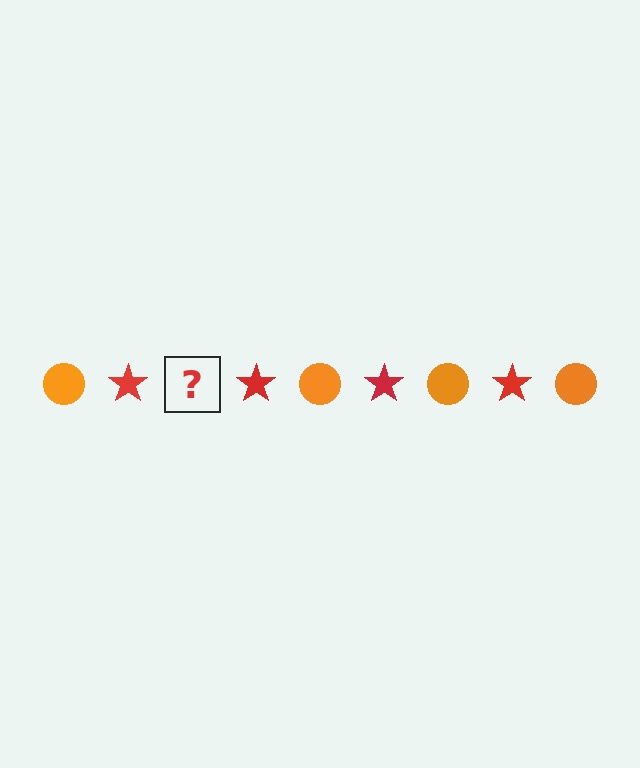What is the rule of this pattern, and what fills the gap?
The rule is that the pattern alternates between orange circle and red star. The gap should be filled with an orange circle.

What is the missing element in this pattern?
The missing element is an orange circle.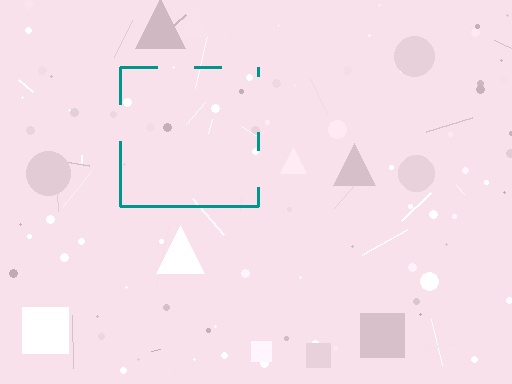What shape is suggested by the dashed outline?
The dashed outline suggests a square.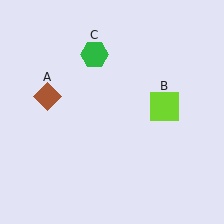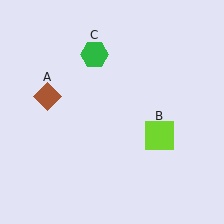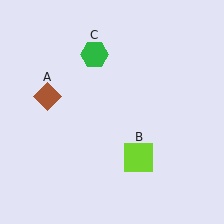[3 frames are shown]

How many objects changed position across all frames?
1 object changed position: lime square (object B).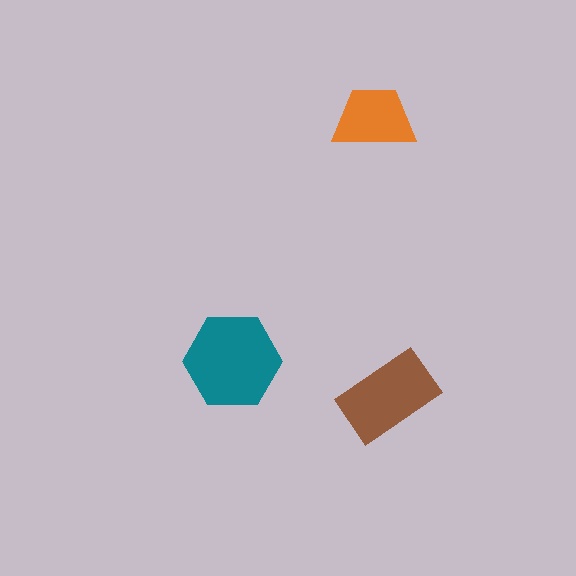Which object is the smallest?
The orange trapezoid.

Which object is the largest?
The teal hexagon.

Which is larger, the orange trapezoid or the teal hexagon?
The teal hexagon.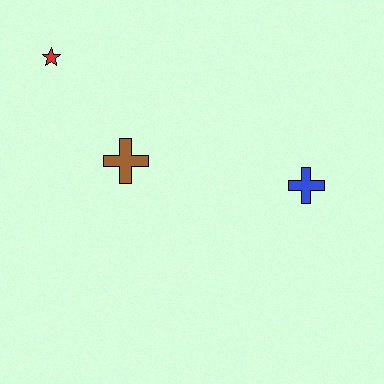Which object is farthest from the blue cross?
The red star is farthest from the blue cross.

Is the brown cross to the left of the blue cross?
Yes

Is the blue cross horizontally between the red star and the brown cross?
No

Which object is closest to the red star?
The brown cross is closest to the red star.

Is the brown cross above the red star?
No